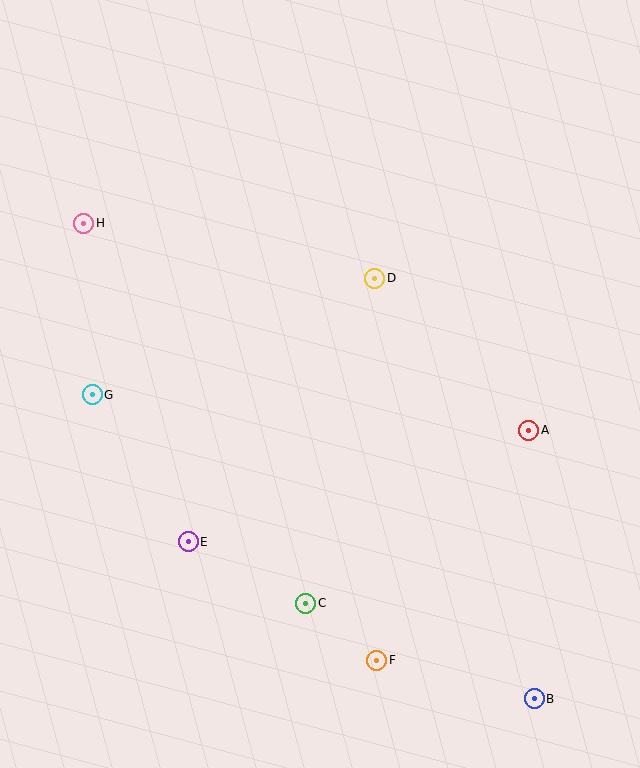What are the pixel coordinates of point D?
Point D is at (375, 278).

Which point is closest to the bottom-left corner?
Point E is closest to the bottom-left corner.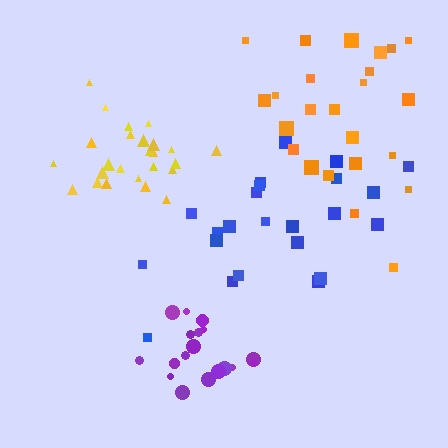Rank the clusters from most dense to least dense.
yellow, purple, orange, blue.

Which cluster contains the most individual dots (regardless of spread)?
Yellow (25).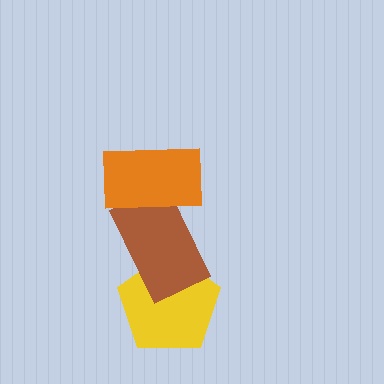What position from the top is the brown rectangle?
The brown rectangle is 2nd from the top.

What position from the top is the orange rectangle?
The orange rectangle is 1st from the top.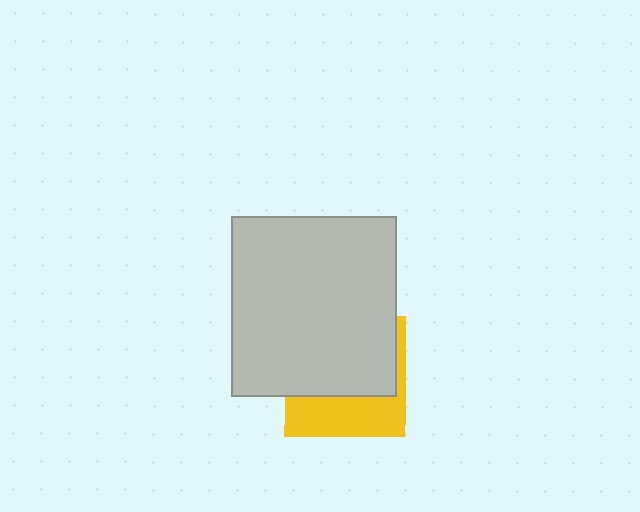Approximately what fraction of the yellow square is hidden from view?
Roughly 63% of the yellow square is hidden behind the light gray rectangle.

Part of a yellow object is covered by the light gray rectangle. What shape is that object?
It is a square.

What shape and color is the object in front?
The object in front is a light gray rectangle.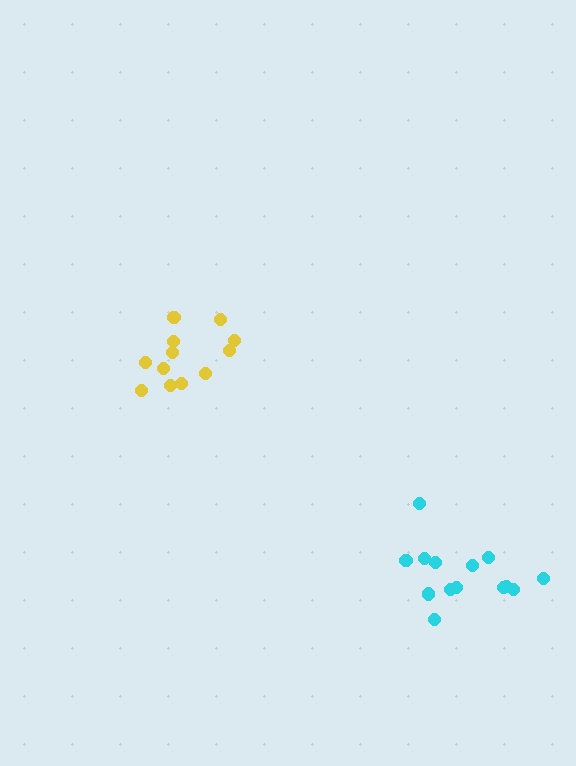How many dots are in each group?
Group 1: 12 dots, Group 2: 14 dots (26 total).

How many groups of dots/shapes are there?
There are 2 groups.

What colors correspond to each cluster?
The clusters are colored: yellow, cyan.